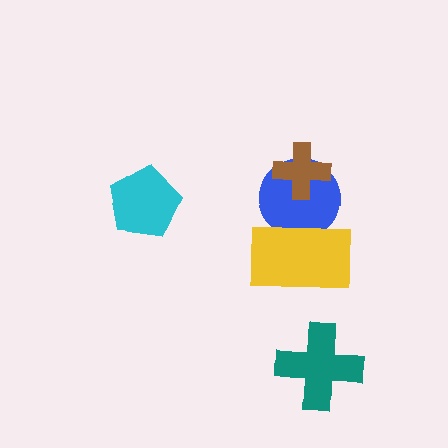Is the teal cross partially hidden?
No, no other shape covers it.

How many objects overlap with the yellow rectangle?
1 object overlaps with the yellow rectangle.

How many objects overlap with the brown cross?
1 object overlaps with the brown cross.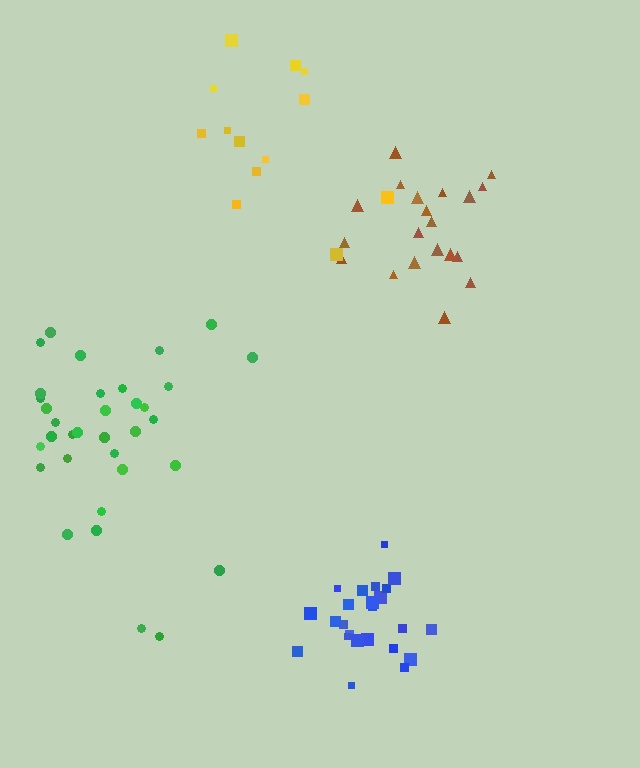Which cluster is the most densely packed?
Blue.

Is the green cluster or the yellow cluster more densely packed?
Green.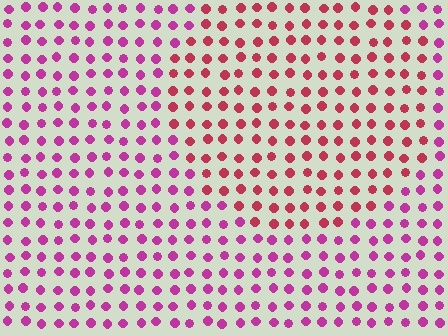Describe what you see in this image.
The image is filled with small magenta elements in a uniform arrangement. A circle-shaped region is visible where the elements are tinted to a slightly different hue, forming a subtle color boundary.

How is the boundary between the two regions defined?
The boundary is defined purely by a slight shift in hue (about 32 degrees). Spacing, size, and orientation are identical on both sides.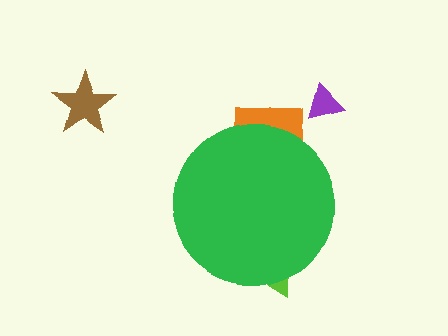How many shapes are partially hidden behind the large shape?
2 shapes are partially hidden.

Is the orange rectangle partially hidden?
Yes, the orange rectangle is partially hidden behind the green circle.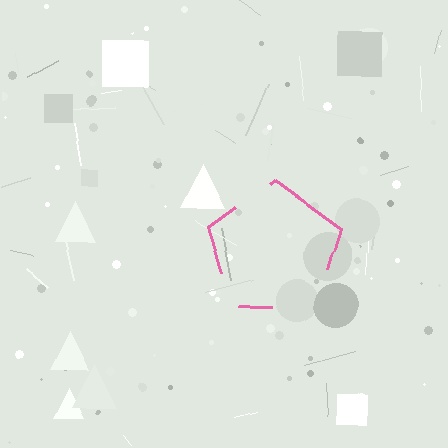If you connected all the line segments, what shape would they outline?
They would outline a pentagon.